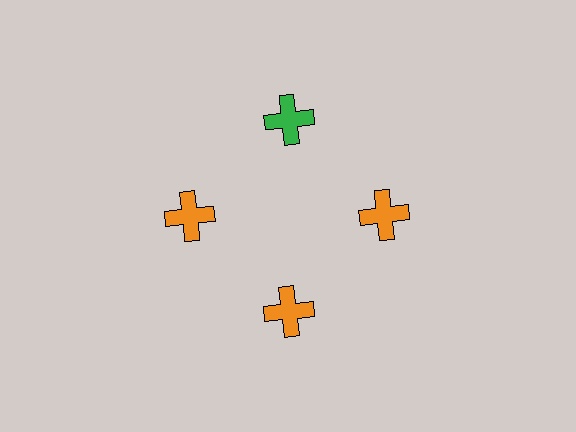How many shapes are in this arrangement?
There are 4 shapes arranged in a ring pattern.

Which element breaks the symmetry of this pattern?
The green cross at roughly the 12 o'clock position breaks the symmetry. All other shapes are orange crosses.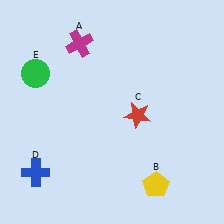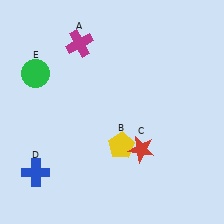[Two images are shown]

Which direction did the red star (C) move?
The red star (C) moved down.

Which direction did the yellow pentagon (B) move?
The yellow pentagon (B) moved up.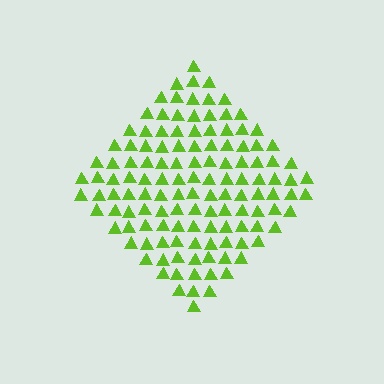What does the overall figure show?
The overall figure shows a diamond.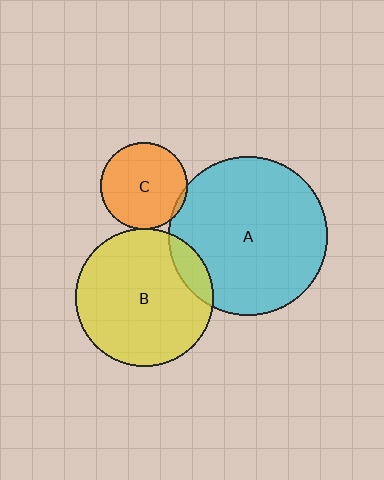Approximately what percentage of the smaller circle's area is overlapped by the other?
Approximately 5%.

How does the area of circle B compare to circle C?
Approximately 2.5 times.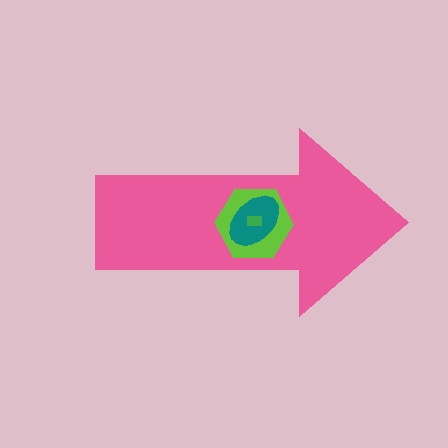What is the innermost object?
The green rectangle.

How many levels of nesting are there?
4.